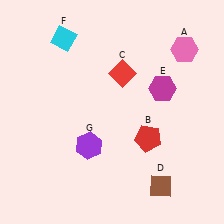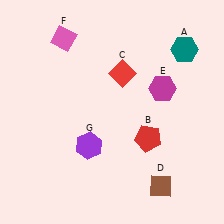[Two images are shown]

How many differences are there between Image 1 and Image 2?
There are 2 differences between the two images.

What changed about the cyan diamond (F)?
In Image 1, F is cyan. In Image 2, it changed to pink.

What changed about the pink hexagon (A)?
In Image 1, A is pink. In Image 2, it changed to teal.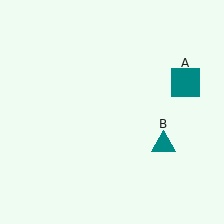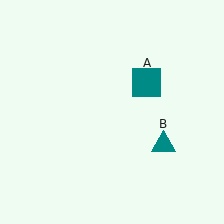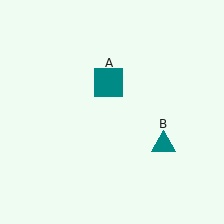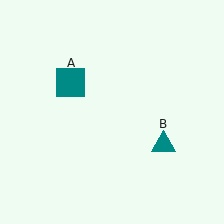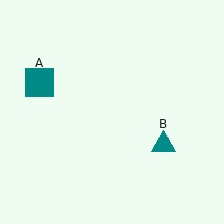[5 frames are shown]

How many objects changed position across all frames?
1 object changed position: teal square (object A).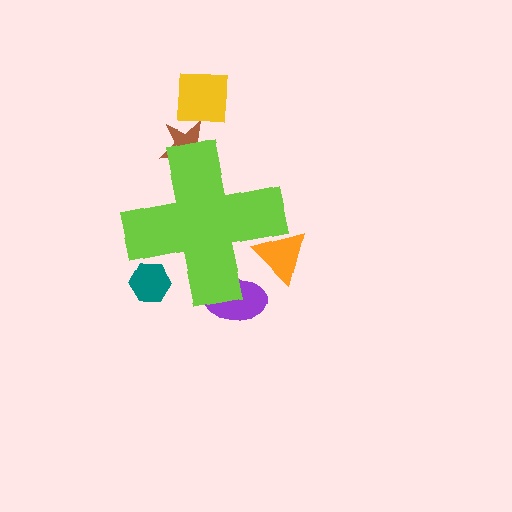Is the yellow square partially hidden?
No, the yellow square is fully visible.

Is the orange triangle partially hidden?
Yes, the orange triangle is partially hidden behind the lime cross.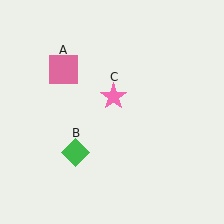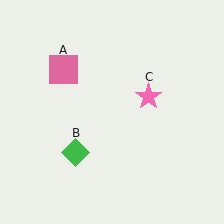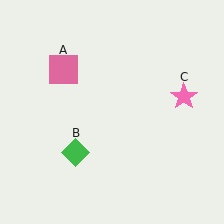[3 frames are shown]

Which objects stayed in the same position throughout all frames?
Pink square (object A) and green diamond (object B) remained stationary.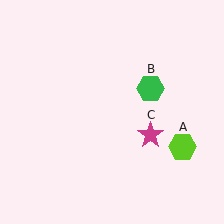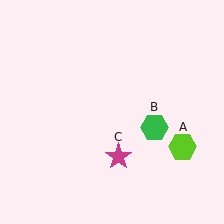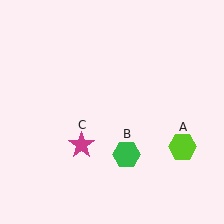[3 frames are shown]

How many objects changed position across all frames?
2 objects changed position: green hexagon (object B), magenta star (object C).